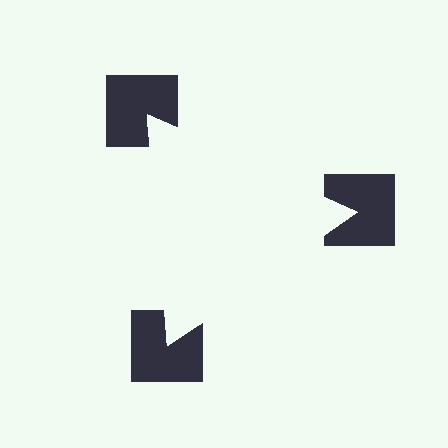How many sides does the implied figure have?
3 sides.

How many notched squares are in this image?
There are 3 — one at each vertex of the illusory triangle.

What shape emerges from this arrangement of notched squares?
An illusory triangle — its edges are inferred from the aligned wedge cuts in the notched squares, not physically drawn.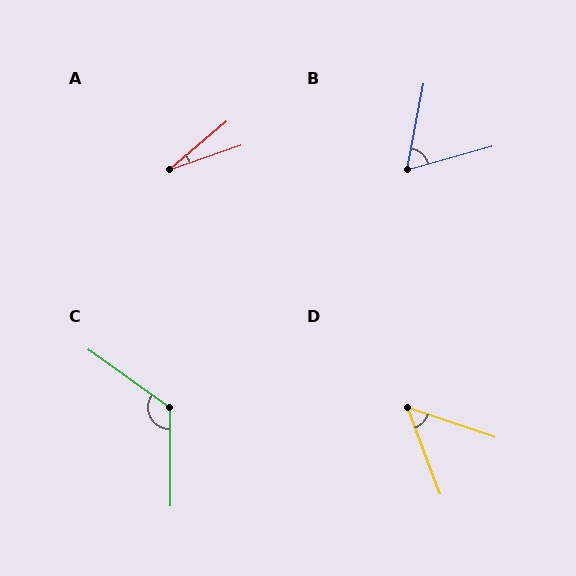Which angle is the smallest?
A, at approximately 21 degrees.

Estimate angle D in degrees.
Approximately 51 degrees.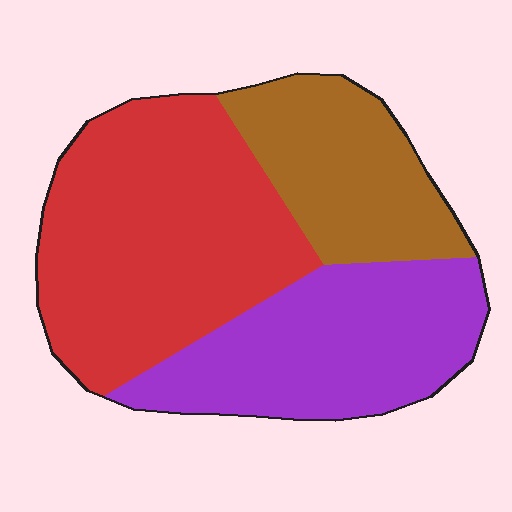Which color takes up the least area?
Brown, at roughly 25%.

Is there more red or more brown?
Red.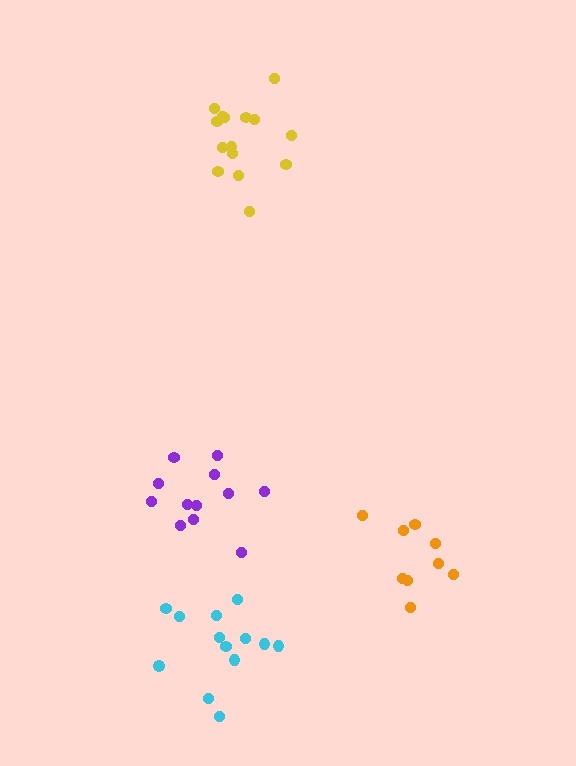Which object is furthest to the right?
The orange cluster is rightmost.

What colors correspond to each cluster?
The clusters are colored: cyan, yellow, purple, orange.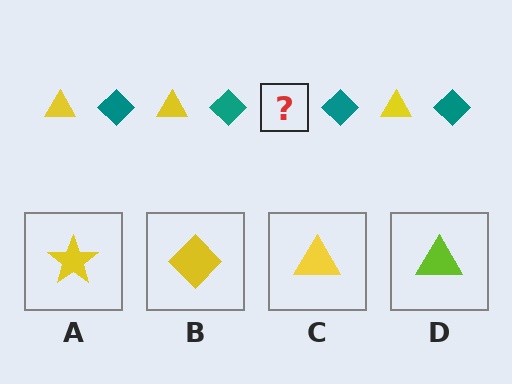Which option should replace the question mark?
Option C.